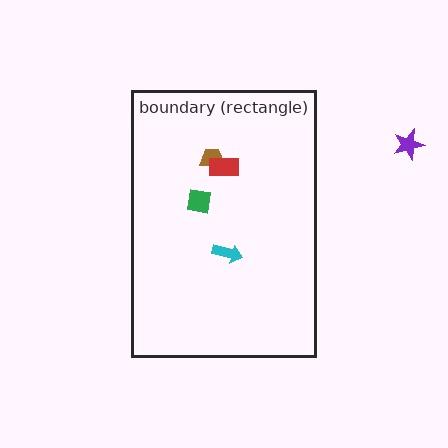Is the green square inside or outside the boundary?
Inside.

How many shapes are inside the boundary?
4 inside, 1 outside.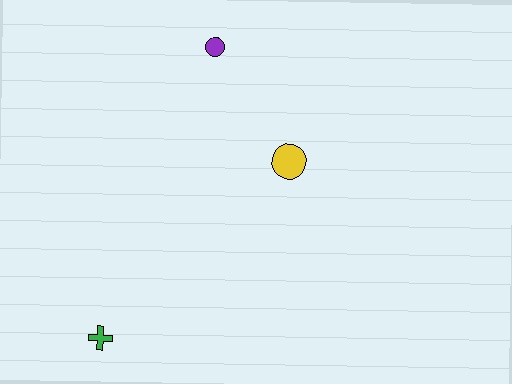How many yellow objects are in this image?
There is 1 yellow object.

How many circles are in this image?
There are 2 circles.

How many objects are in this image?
There are 3 objects.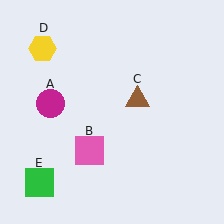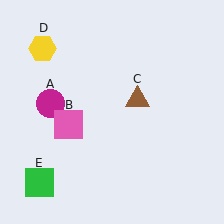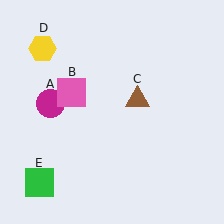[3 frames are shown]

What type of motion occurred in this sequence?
The pink square (object B) rotated clockwise around the center of the scene.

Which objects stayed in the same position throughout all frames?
Magenta circle (object A) and brown triangle (object C) and yellow hexagon (object D) and green square (object E) remained stationary.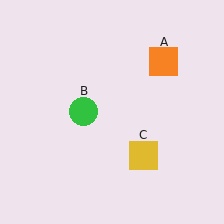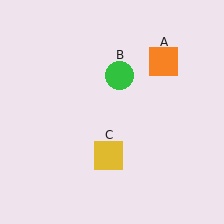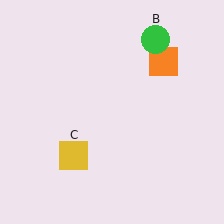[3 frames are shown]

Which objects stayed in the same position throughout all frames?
Orange square (object A) remained stationary.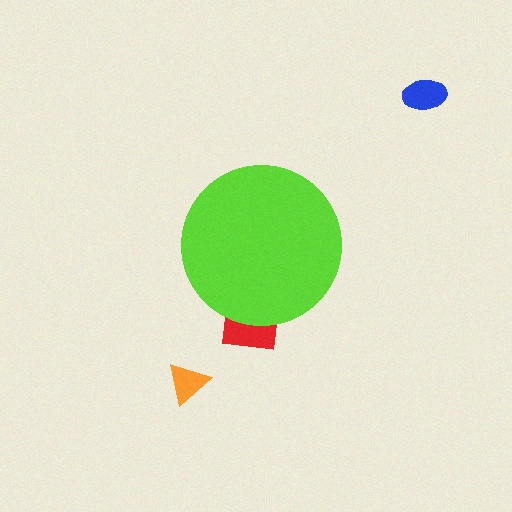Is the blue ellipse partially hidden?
No, the blue ellipse is fully visible.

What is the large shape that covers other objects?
A lime circle.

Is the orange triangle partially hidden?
No, the orange triangle is fully visible.